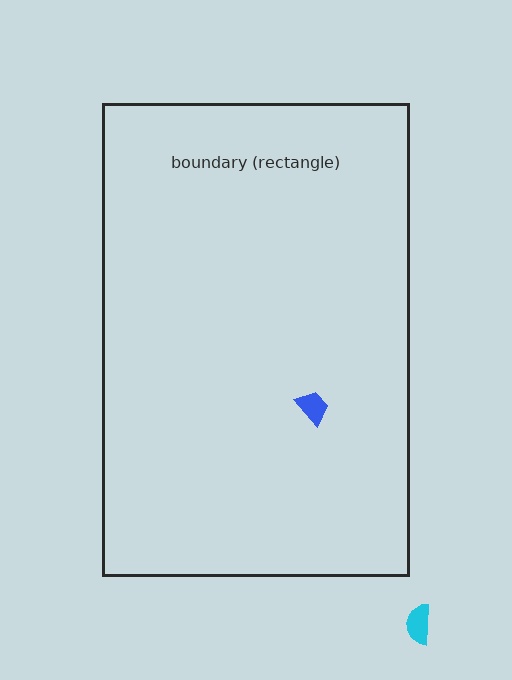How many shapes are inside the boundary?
1 inside, 1 outside.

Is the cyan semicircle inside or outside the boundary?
Outside.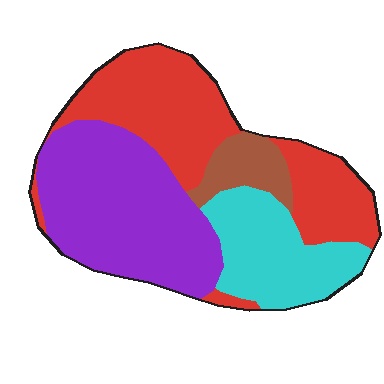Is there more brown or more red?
Red.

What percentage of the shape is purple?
Purple covers 36% of the shape.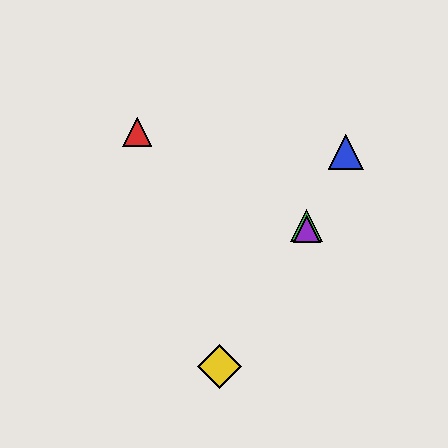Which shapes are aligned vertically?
The green triangle, the purple triangle are aligned vertically.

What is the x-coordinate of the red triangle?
The red triangle is at x≈137.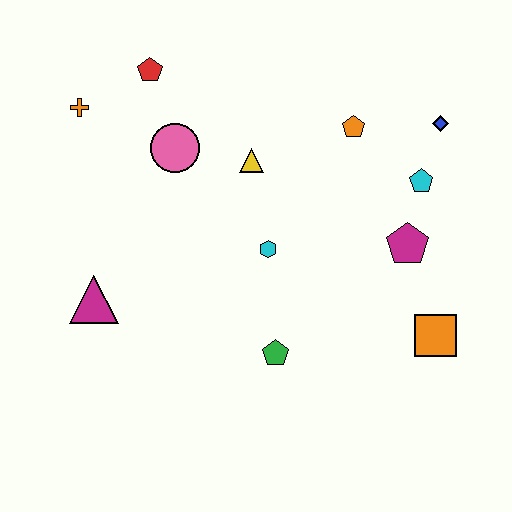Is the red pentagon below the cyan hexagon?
No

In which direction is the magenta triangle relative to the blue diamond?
The magenta triangle is to the left of the blue diamond.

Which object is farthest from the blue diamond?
The magenta triangle is farthest from the blue diamond.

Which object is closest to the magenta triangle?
The pink circle is closest to the magenta triangle.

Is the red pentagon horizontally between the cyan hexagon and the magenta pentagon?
No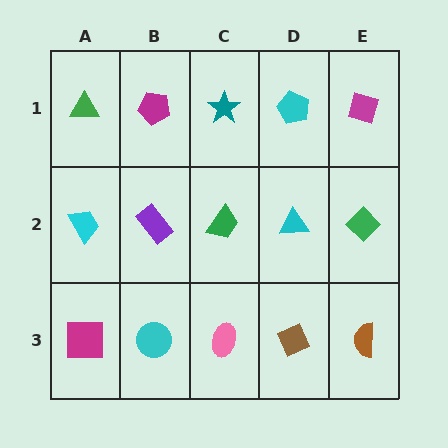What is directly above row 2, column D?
A cyan pentagon.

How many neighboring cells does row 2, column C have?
4.